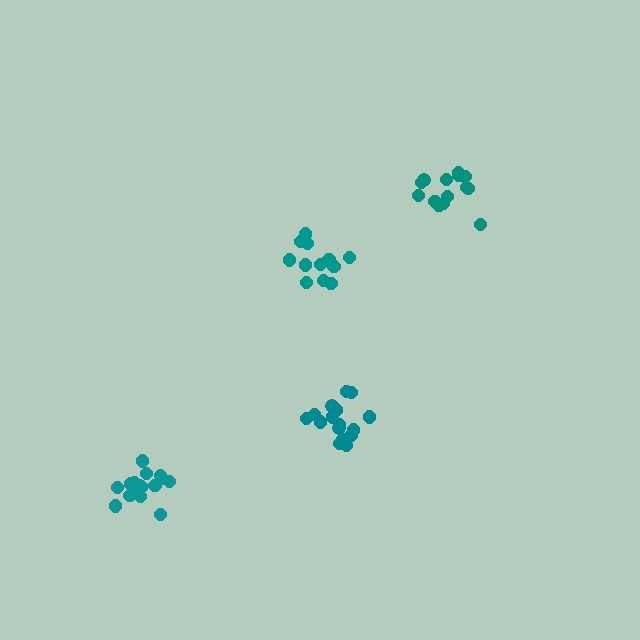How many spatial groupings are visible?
There are 4 spatial groupings.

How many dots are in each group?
Group 1: 12 dots, Group 2: 16 dots, Group 3: 14 dots, Group 4: 16 dots (58 total).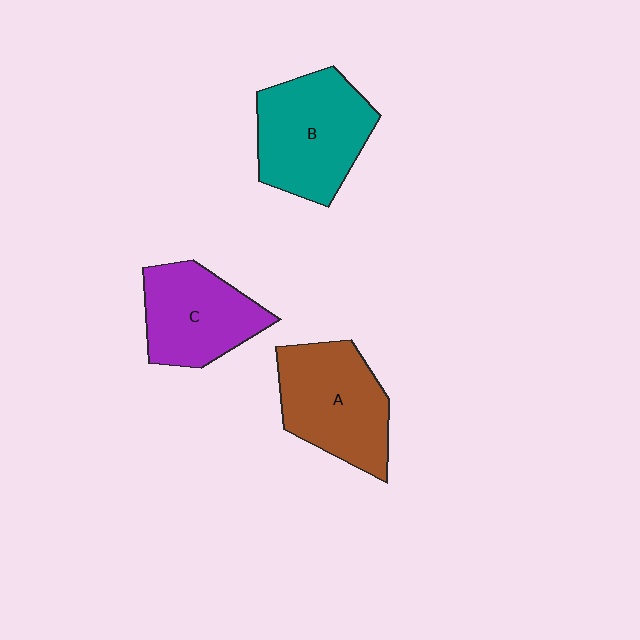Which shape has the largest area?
Shape B (teal).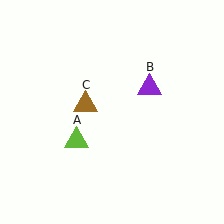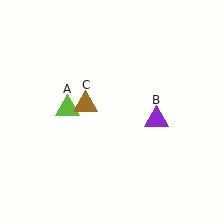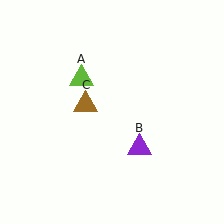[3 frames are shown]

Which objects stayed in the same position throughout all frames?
Brown triangle (object C) remained stationary.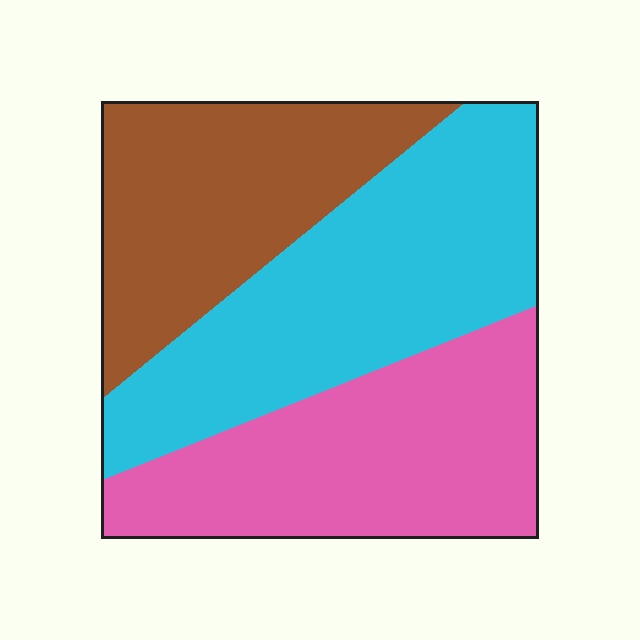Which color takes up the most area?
Cyan, at roughly 40%.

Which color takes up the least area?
Brown, at roughly 30%.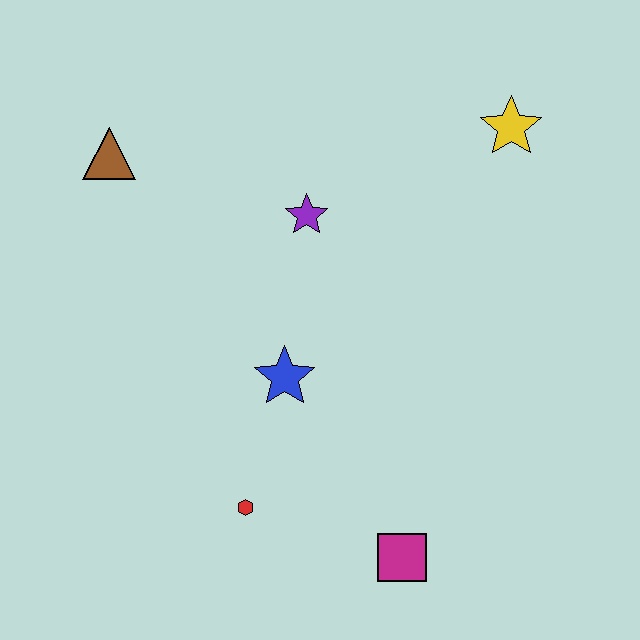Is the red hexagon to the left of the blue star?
Yes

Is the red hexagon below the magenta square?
No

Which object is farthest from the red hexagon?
The yellow star is farthest from the red hexagon.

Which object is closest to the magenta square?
The red hexagon is closest to the magenta square.